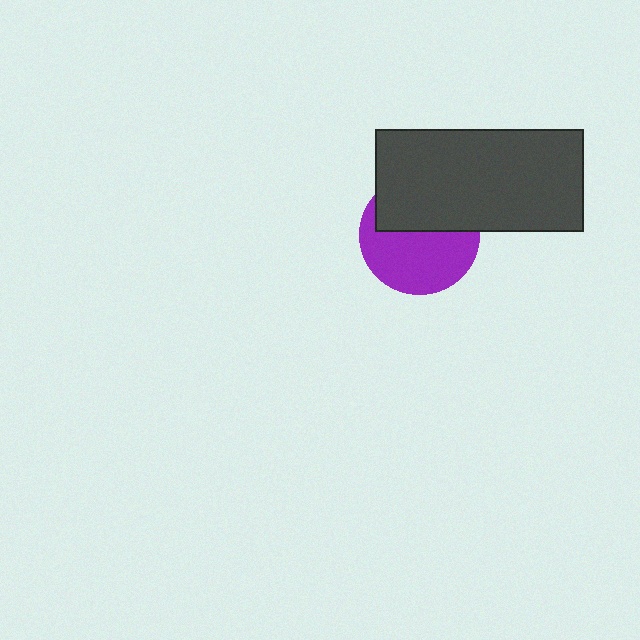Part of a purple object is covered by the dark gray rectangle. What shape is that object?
It is a circle.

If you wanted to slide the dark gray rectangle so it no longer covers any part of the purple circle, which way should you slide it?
Slide it up — that is the most direct way to separate the two shapes.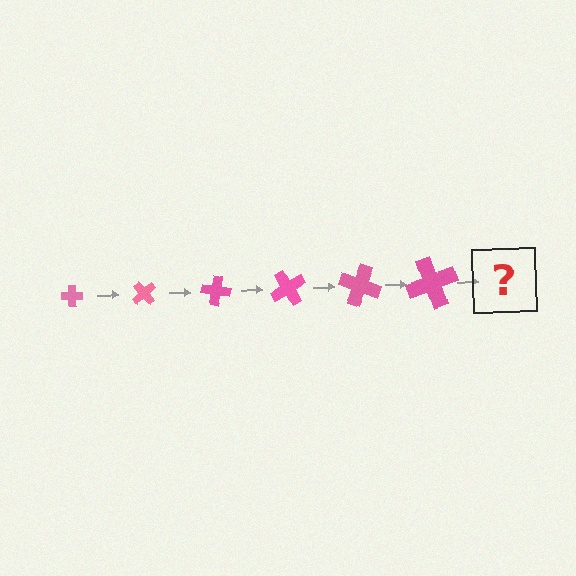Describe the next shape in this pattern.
It should be a cross, larger than the previous one and rotated 300 degrees from the start.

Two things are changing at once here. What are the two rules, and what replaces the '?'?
The two rules are that the cross grows larger each step and it rotates 50 degrees each step. The '?' should be a cross, larger than the previous one and rotated 300 degrees from the start.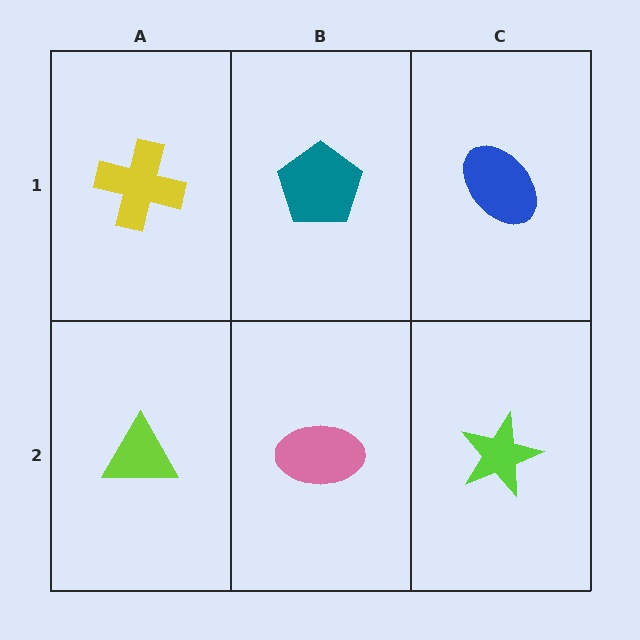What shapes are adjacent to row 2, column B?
A teal pentagon (row 1, column B), a lime triangle (row 2, column A), a lime star (row 2, column C).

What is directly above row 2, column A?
A yellow cross.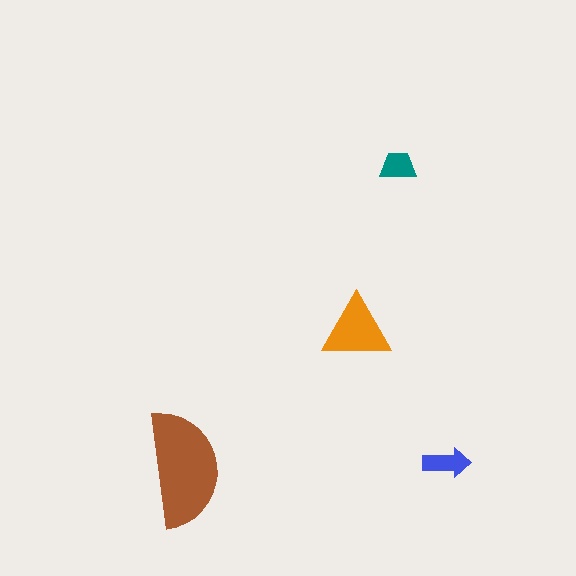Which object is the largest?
The brown semicircle.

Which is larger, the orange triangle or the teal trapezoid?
The orange triangle.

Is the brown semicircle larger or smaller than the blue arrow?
Larger.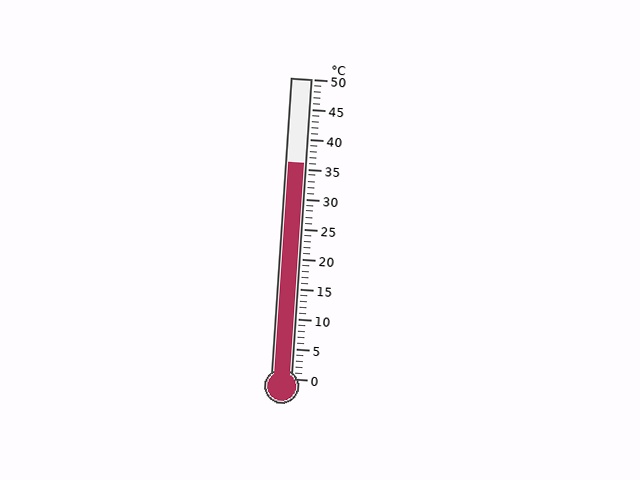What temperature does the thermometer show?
The thermometer shows approximately 36°C.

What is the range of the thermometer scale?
The thermometer scale ranges from 0°C to 50°C.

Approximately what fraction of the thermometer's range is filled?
The thermometer is filled to approximately 70% of its range.